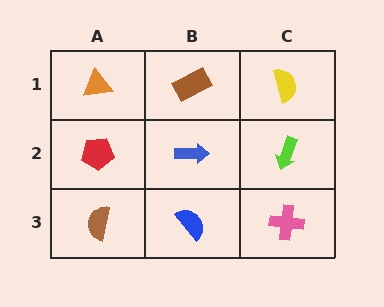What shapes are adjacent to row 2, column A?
An orange triangle (row 1, column A), a brown semicircle (row 3, column A), a blue arrow (row 2, column B).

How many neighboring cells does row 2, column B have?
4.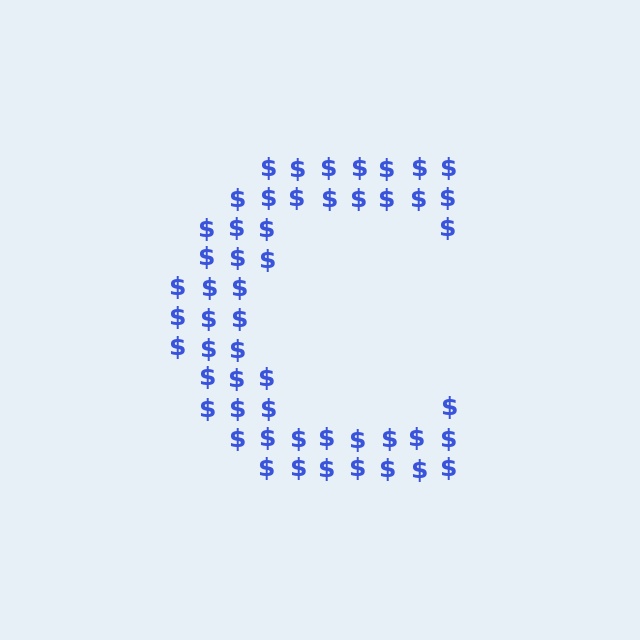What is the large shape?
The large shape is the letter C.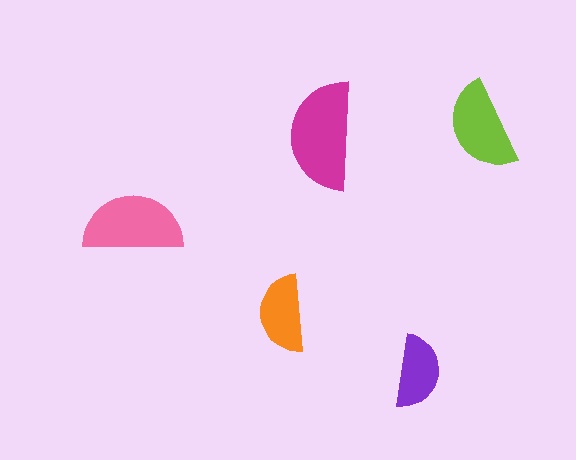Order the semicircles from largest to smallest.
the magenta one, the pink one, the lime one, the orange one, the purple one.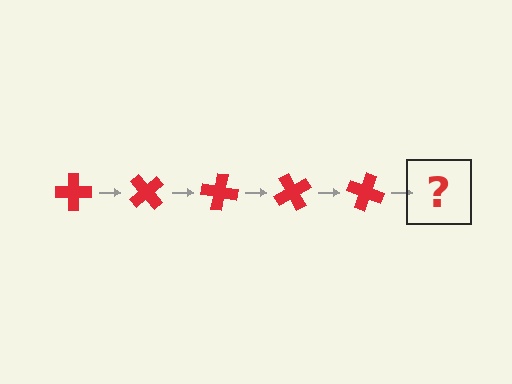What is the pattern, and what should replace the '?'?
The pattern is that the cross rotates 50 degrees each step. The '?' should be a red cross rotated 250 degrees.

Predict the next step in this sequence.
The next step is a red cross rotated 250 degrees.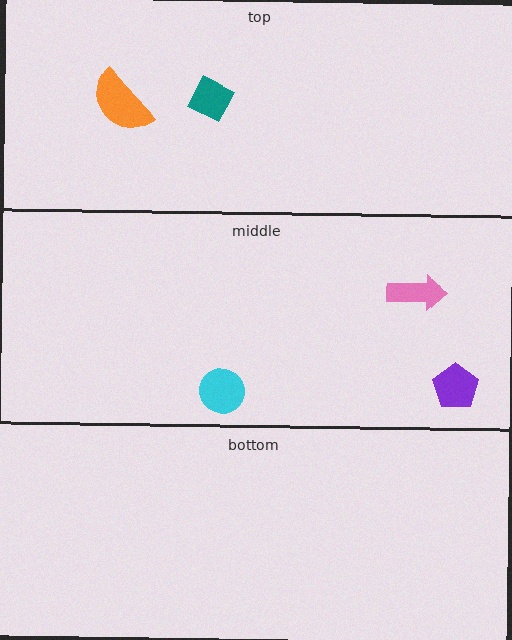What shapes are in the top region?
The orange semicircle, the teal diamond.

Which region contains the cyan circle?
The middle region.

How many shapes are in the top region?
2.